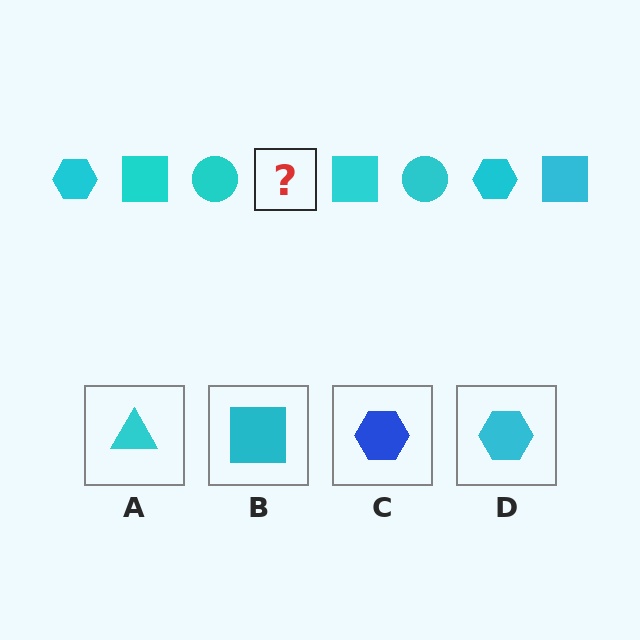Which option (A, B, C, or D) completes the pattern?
D.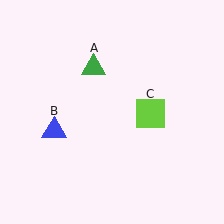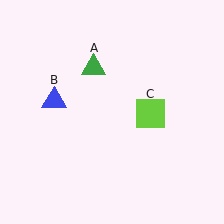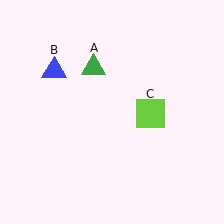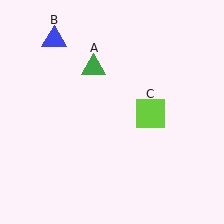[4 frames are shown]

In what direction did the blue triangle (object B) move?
The blue triangle (object B) moved up.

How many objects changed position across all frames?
1 object changed position: blue triangle (object B).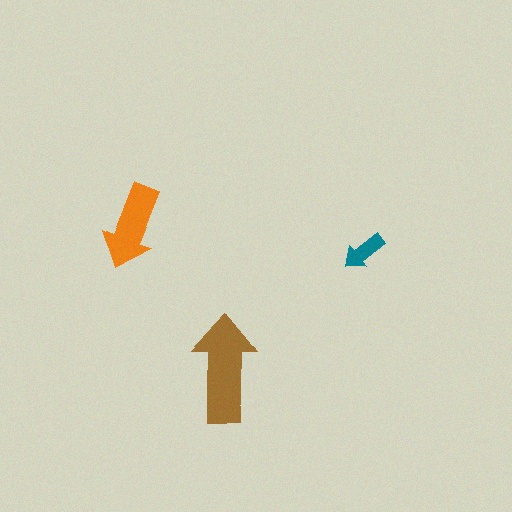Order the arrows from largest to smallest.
the brown one, the orange one, the teal one.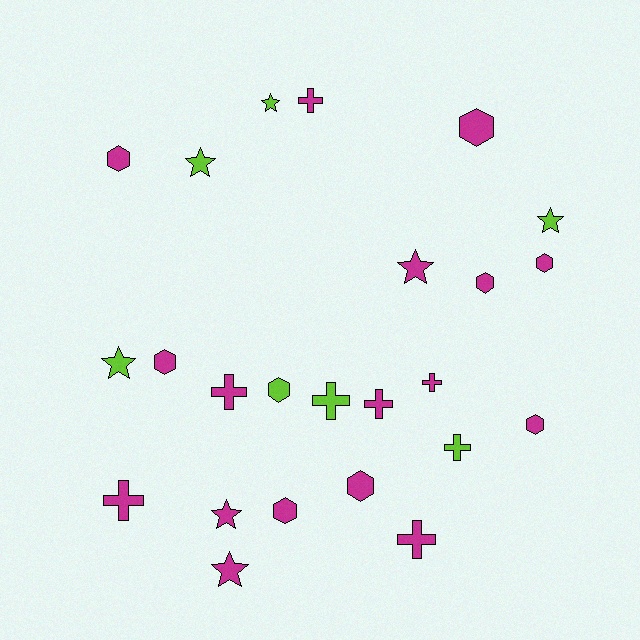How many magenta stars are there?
There are 3 magenta stars.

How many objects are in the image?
There are 24 objects.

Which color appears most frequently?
Magenta, with 17 objects.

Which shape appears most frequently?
Hexagon, with 9 objects.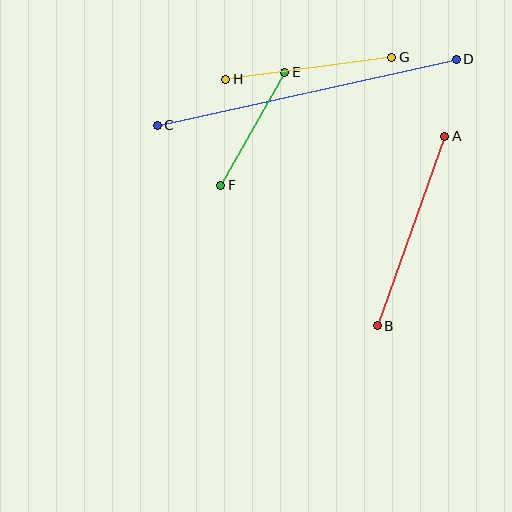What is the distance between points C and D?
The distance is approximately 306 pixels.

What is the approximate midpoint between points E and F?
The midpoint is at approximately (253, 129) pixels.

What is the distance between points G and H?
The distance is approximately 168 pixels.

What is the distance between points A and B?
The distance is approximately 201 pixels.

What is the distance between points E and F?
The distance is approximately 130 pixels.